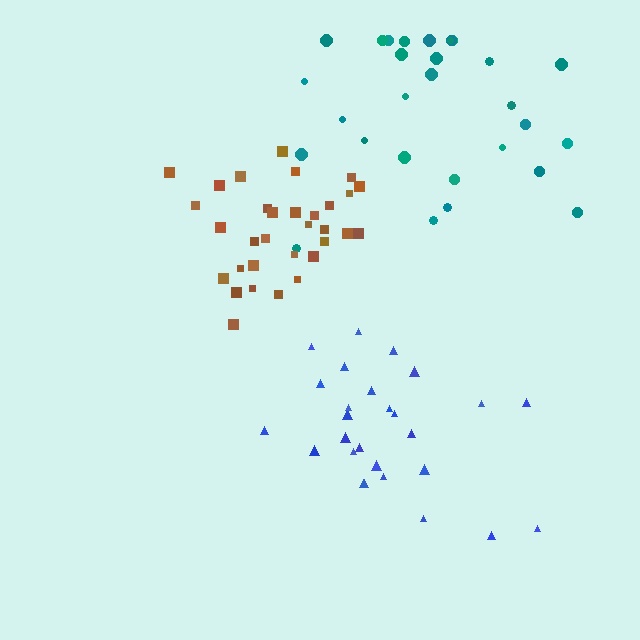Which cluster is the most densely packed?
Brown.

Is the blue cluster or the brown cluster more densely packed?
Brown.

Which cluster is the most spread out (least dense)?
Blue.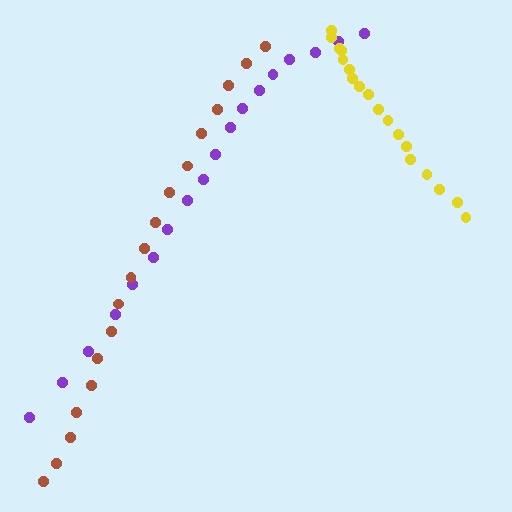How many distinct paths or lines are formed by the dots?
There are 3 distinct paths.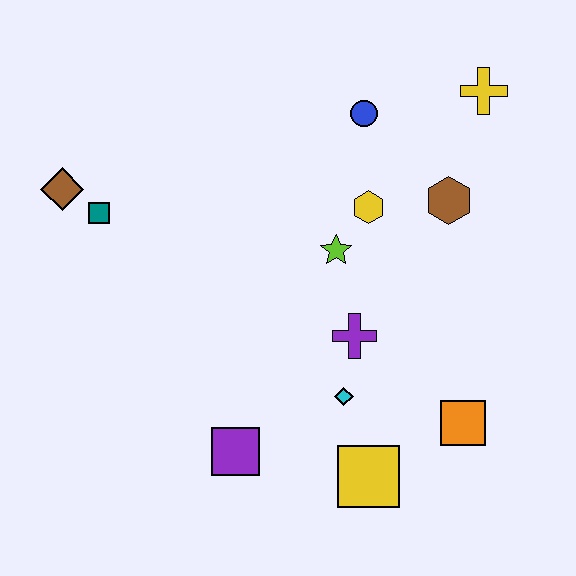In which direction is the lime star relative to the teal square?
The lime star is to the right of the teal square.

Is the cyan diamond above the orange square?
Yes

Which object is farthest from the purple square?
The yellow cross is farthest from the purple square.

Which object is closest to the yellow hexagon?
The lime star is closest to the yellow hexagon.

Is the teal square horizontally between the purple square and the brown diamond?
Yes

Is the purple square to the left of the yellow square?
Yes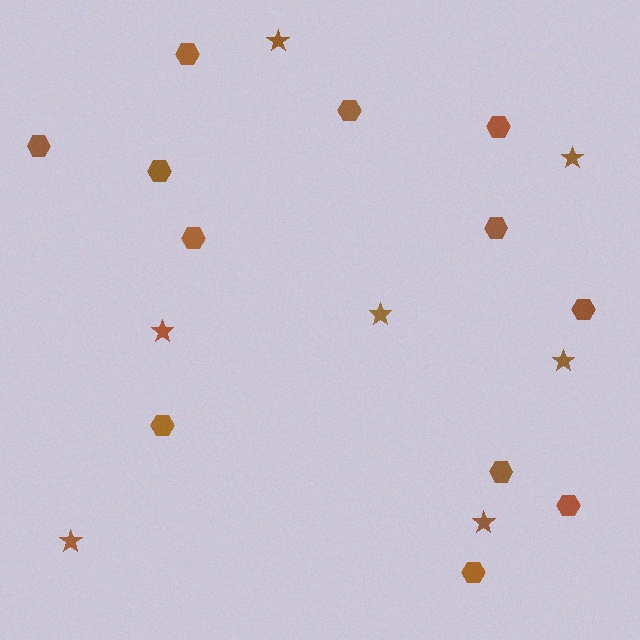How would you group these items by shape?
There are 2 groups: one group of hexagons (12) and one group of stars (7).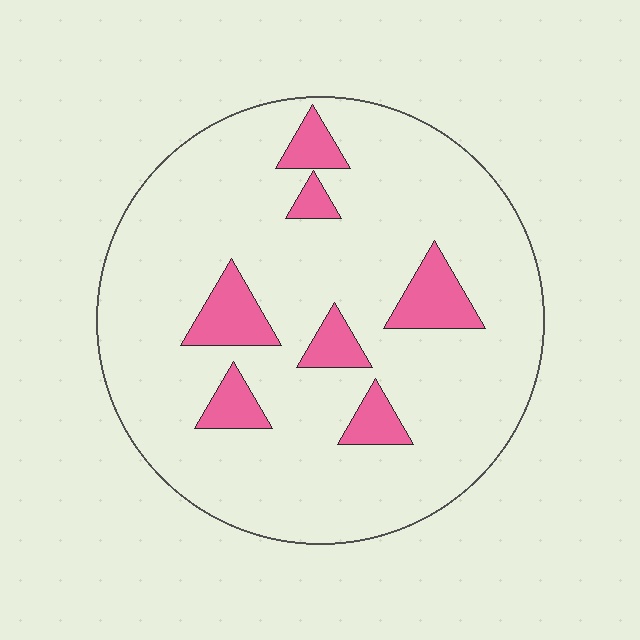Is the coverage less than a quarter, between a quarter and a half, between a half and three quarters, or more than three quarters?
Less than a quarter.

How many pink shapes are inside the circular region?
7.